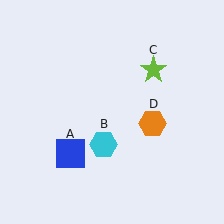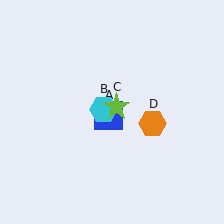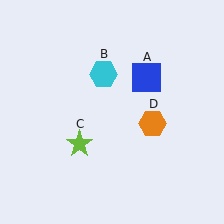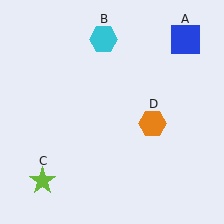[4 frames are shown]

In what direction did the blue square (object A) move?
The blue square (object A) moved up and to the right.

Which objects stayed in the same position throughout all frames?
Orange hexagon (object D) remained stationary.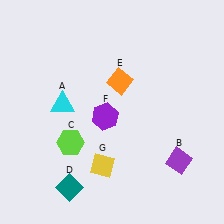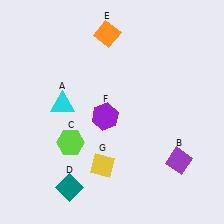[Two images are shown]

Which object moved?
The orange diamond (E) moved up.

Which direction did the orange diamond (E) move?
The orange diamond (E) moved up.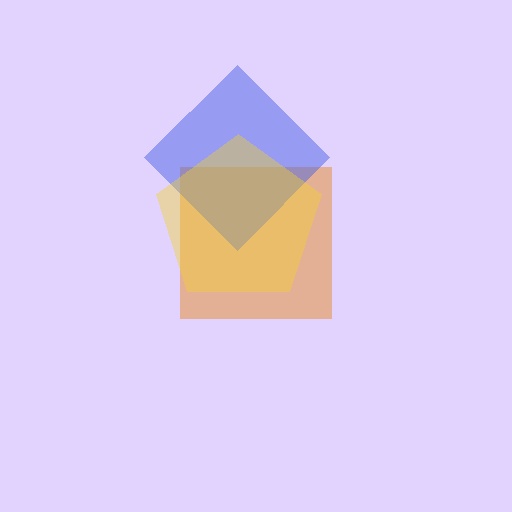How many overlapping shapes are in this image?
There are 3 overlapping shapes in the image.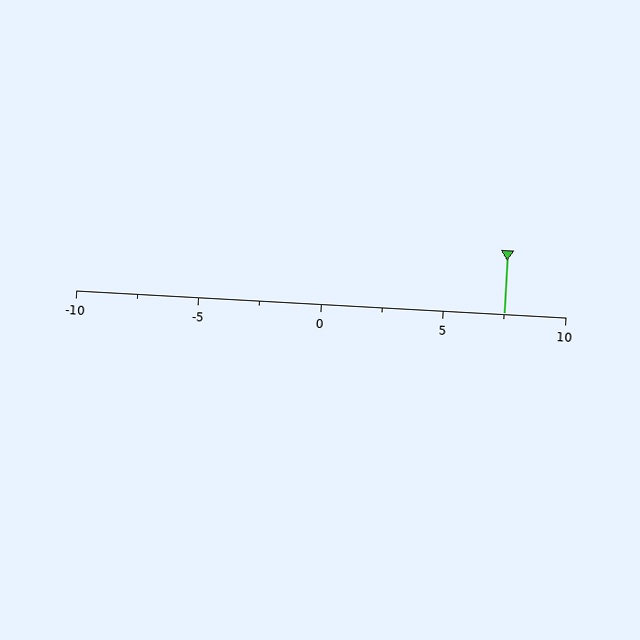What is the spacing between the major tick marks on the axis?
The major ticks are spaced 5 apart.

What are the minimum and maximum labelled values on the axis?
The axis runs from -10 to 10.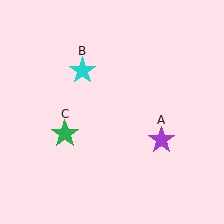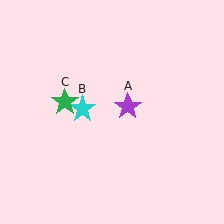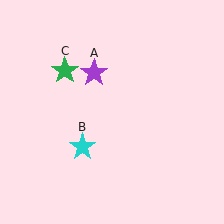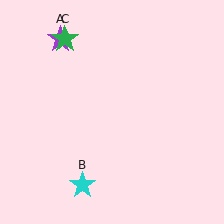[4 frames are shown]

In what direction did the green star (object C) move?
The green star (object C) moved up.